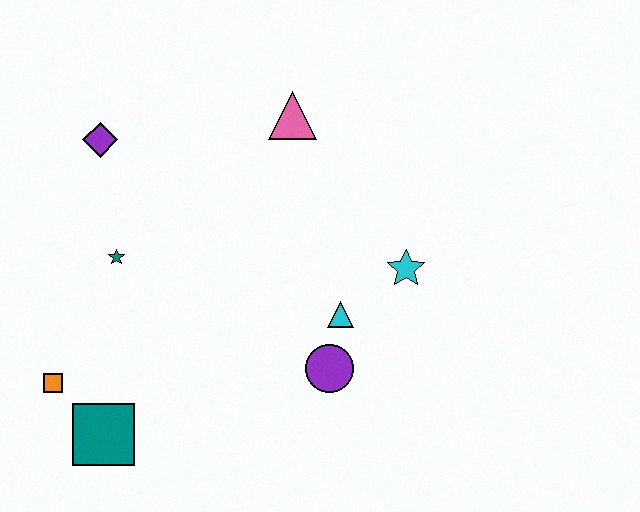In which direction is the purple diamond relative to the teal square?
The purple diamond is above the teal square.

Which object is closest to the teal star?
The purple diamond is closest to the teal star.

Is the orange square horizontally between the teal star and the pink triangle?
No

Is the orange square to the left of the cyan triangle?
Yes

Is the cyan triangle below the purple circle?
No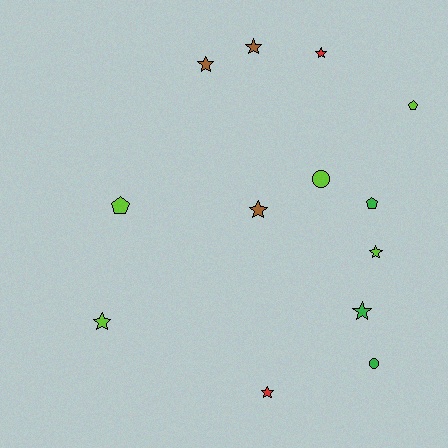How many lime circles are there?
There is 1 lime circle.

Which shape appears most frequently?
Star, with 8 objects.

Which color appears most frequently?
Lime, with 5 objects.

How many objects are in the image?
There are 13 objects.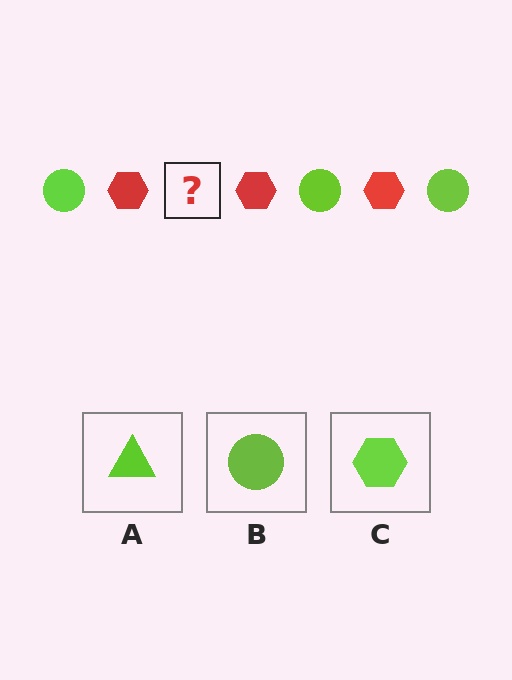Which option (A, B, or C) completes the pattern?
B.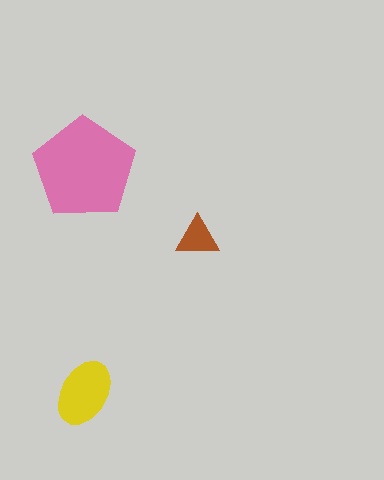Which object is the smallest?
The brown triangle.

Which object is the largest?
The pink pentagon.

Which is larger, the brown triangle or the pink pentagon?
The pink pentagon.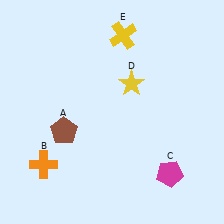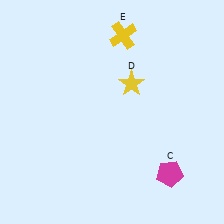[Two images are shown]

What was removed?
The brown pentagon (A), the orange cross (B) were removed in Image 2.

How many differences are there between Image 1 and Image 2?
There are 2 differences between the two images.